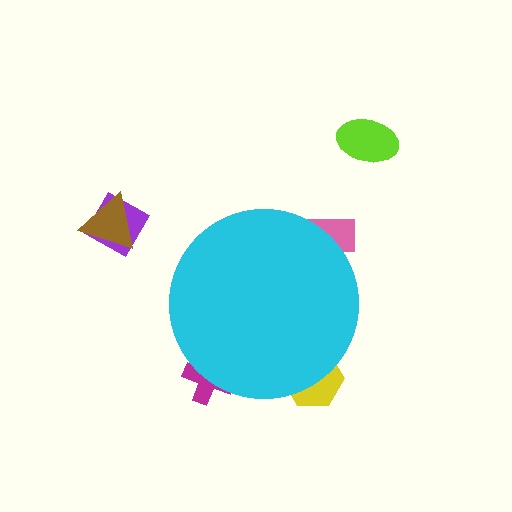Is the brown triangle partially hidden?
No, the brown triangle is fully visible.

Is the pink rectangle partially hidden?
Yes, the pink rectangle is partially hidden behind the cyan circle.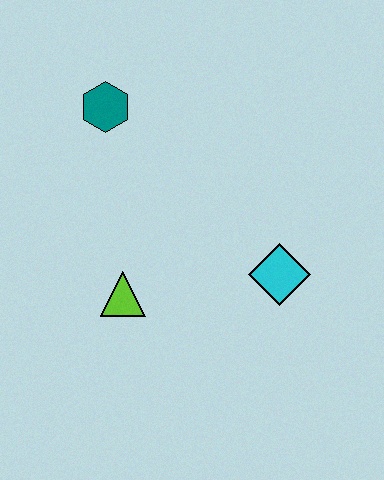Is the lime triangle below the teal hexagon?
Yes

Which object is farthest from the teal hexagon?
The cyan diamond is farthest from the teal hexagon.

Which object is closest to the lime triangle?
The cyan diamond is closest to the lime triangle.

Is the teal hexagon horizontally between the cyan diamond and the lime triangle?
No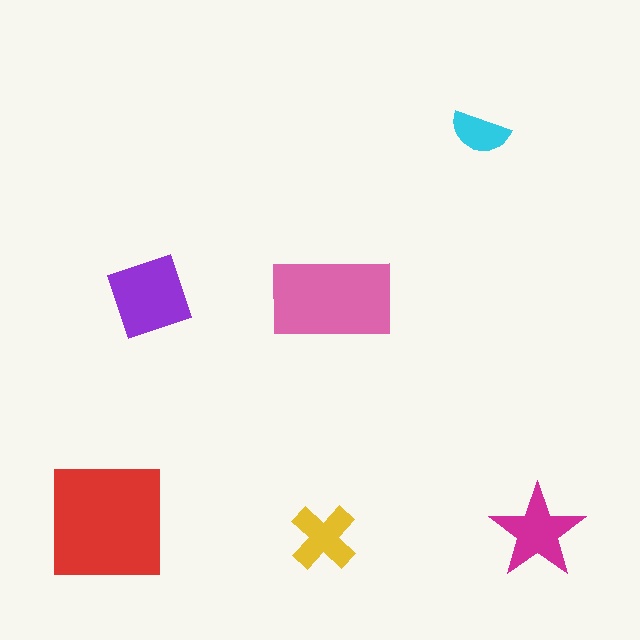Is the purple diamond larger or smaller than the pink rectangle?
Smaller.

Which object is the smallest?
The cyan semicircle.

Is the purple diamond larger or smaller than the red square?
Smaller.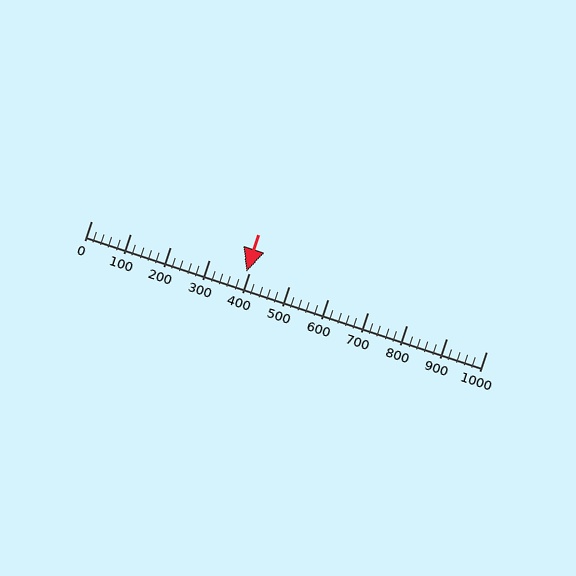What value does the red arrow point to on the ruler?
The red arrow points to approximately 392.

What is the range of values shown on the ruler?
The ruler shows values from 0 to 1000.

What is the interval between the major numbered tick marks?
The major tick marks are spaced 100 units apart.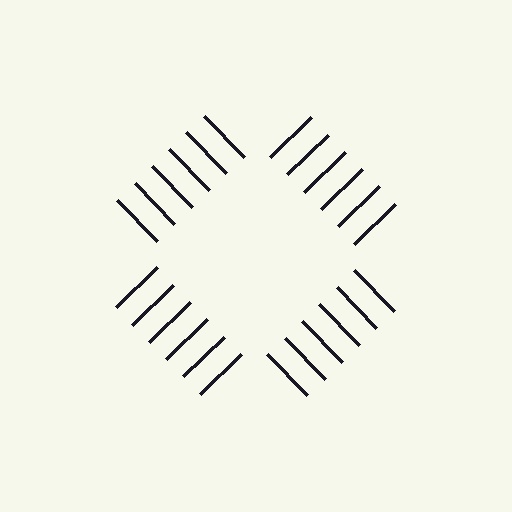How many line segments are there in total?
24 — 6 along each of the 4 edges.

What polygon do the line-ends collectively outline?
An illusory square — the line segments terminate on its edges but no continuous stroke is drawn.